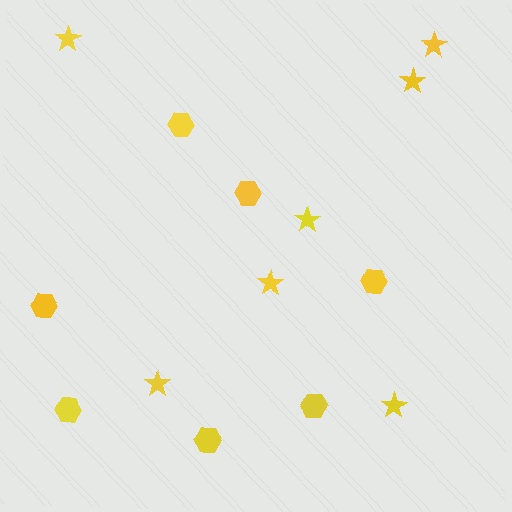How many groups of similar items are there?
There are 2 groups: one group of stars (7) and one group of hexagons (7).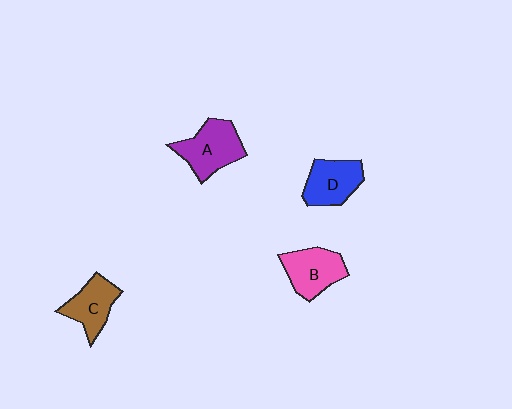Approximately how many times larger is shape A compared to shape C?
Approximately 1.3 times.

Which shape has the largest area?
Shape A (purple).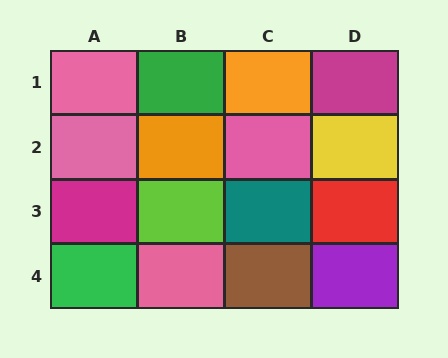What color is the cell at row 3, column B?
Lime.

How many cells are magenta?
2 cells are magenta.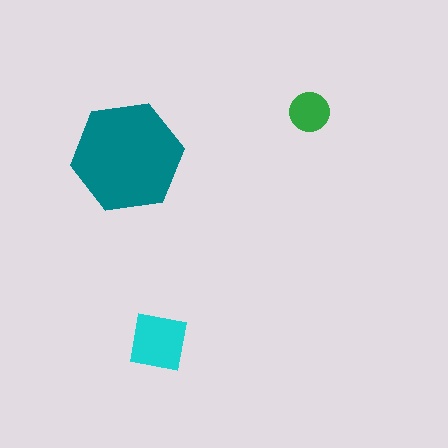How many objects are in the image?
There are 3 objects in the image.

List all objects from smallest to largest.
The green circle, the cyan square, the teal hexagon.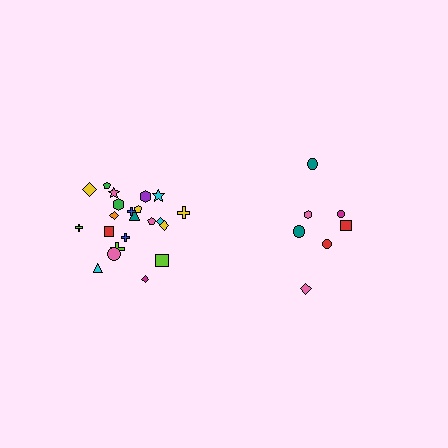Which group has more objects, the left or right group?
The left group.